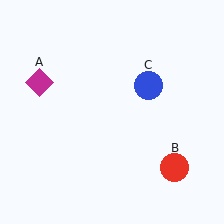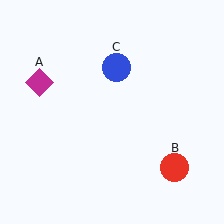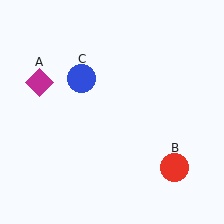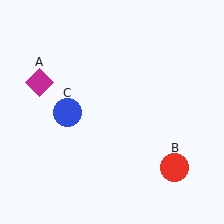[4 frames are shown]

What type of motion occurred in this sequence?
The blue circle (object C) rotated counterclockwise around the center of the scene.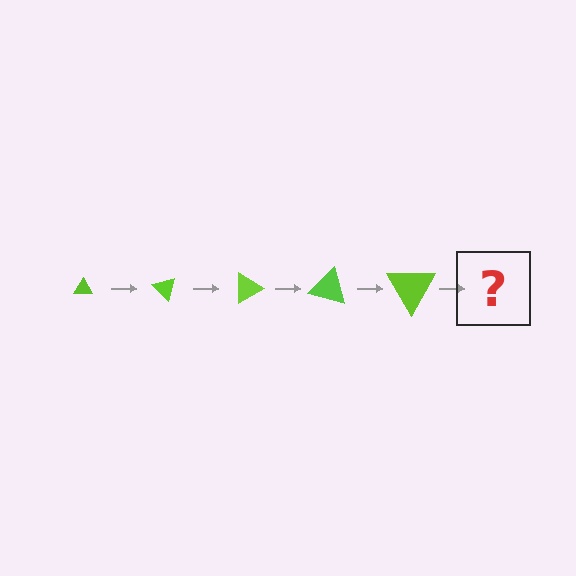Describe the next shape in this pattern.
It should be a triangle, larger than the previous one and rotated 225 degrees from the start.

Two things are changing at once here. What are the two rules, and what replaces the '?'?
The two rules are that the triangle grows larger each step and it rotates 45 degrees each step. The '?' should be a triangle, larger than the previous one and rotated 225 degrees from the start.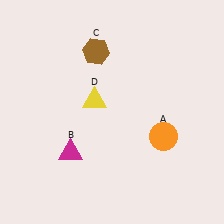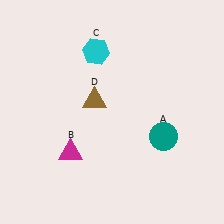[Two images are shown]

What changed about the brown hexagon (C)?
In Image 1, C is brown. In Image 2, it changed to cyan.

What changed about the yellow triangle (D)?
In Image 1, D is yellow. In Image 2, it changed to brown.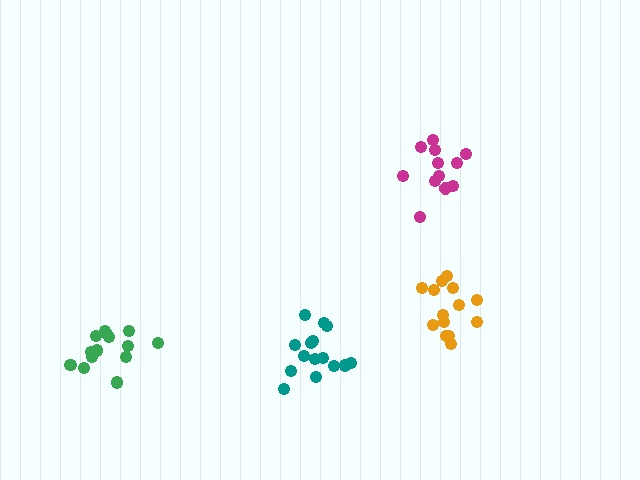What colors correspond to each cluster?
The clusters are colored: green, orange, teal, magenta.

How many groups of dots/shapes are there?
There are 4 groups.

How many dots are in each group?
Group 1: 14 dots, Group 2: 14 dots, Group 3: 15 dots, Group 4: 12 dots (55 total).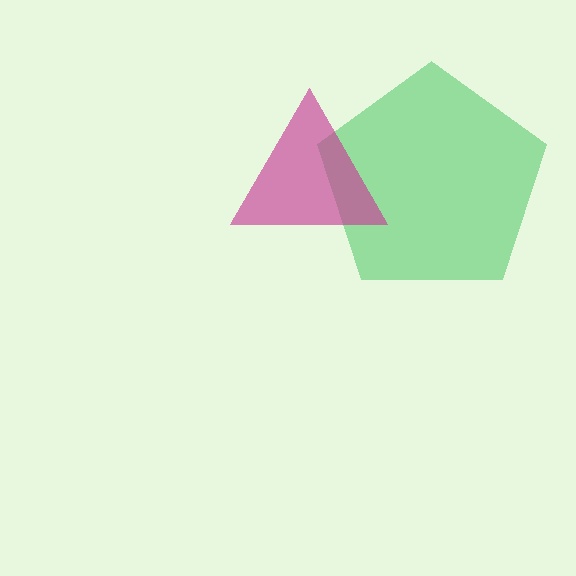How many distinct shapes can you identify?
There are 2 distinct shapes: a green pentagon, a magenta triangle.